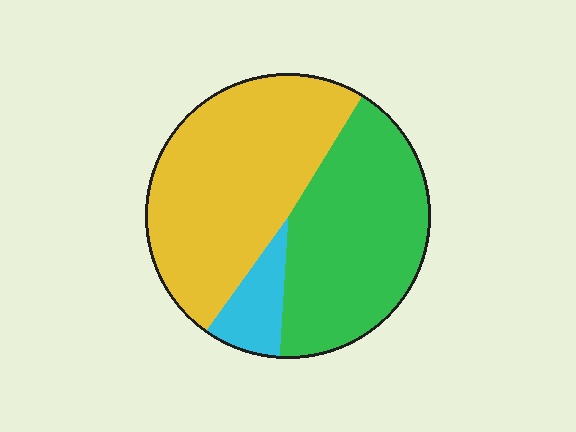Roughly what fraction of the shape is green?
Green covers around 40% of the shape.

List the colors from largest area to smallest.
From largest to smallest: yellow, green, cyan.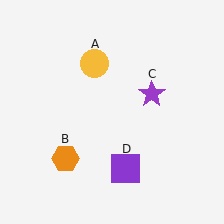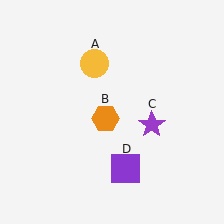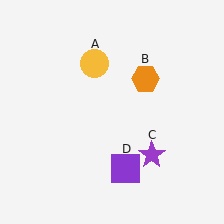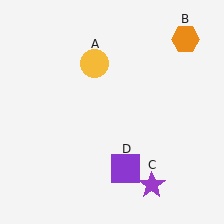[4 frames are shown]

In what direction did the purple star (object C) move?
The purple star (object C) moved down.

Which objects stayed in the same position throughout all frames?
Yellow circle (object A) and purple square (object D) remained stationary.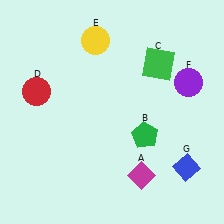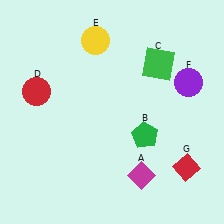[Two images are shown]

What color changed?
The diamond (G) changed from blue in Image 1 to red in Image 2.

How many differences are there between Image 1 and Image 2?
There is 1 difference between the two images.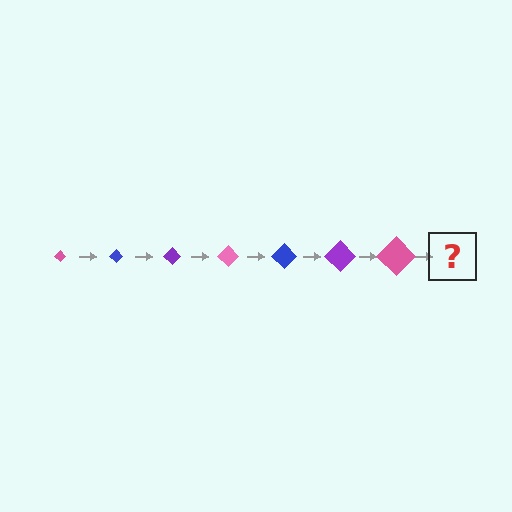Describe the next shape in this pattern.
It should be a blue diamond, larger than the previous one.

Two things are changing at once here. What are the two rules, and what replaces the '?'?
The two rules are that the diamond grows larger each step and the color cycles through pink, blue, and purple. The '?' should be a blue diamond, larger than the previous one.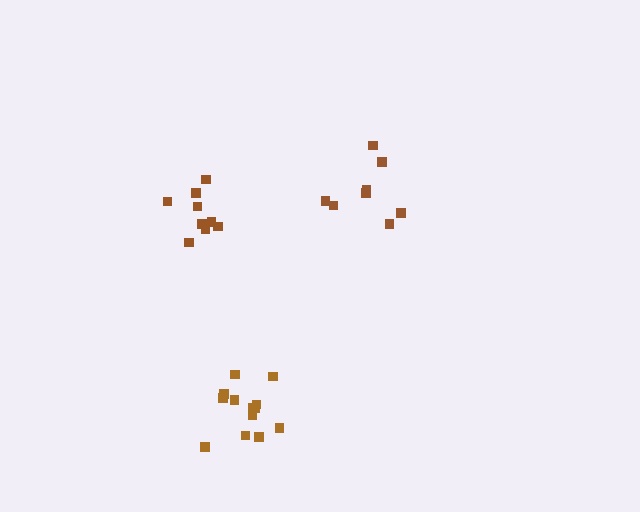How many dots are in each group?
Group 1: 9 dots, Group 2: 8 dots, Group 3: 13 dots (30 total).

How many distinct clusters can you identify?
There are 3 distinct clusters.